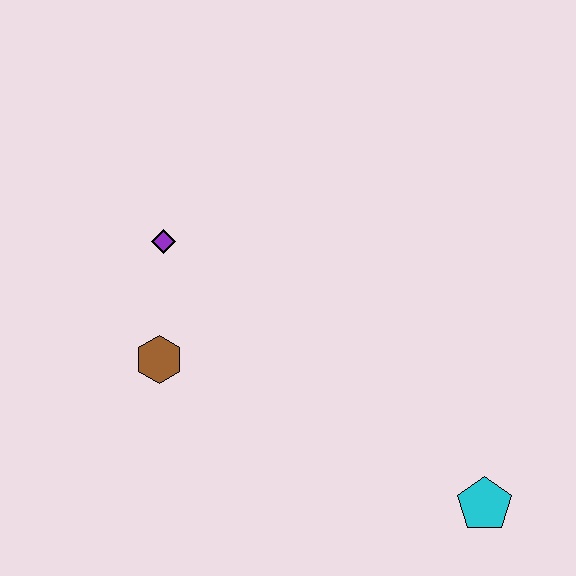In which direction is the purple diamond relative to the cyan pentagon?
The purple diamond is to the left of the cyan pentagon.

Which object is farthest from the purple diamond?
The cyan pentagon is farthest from the purple diamond.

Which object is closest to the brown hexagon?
The purple diamond is closest to the brown hexagon.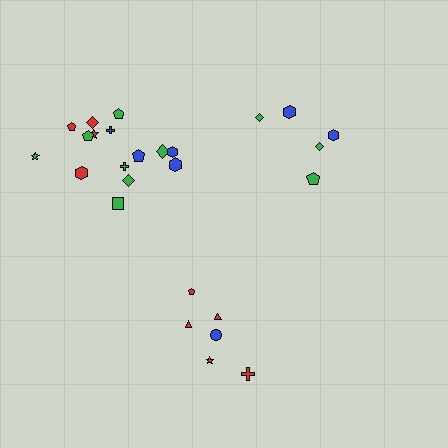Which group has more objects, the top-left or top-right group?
The top-left group.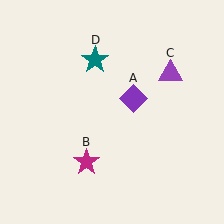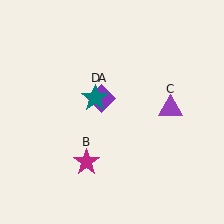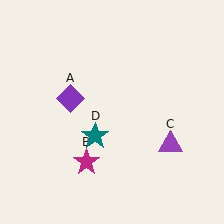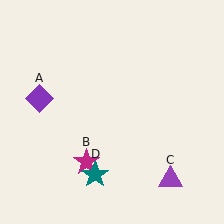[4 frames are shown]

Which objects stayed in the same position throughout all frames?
Magenta star (object B) remained stationary.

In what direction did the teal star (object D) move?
The teal star (object D) moved down.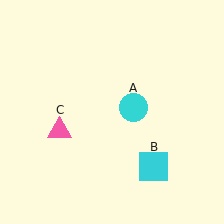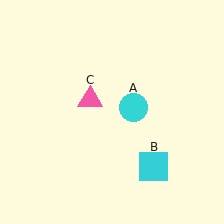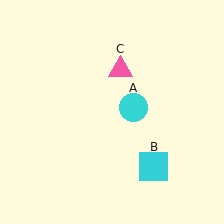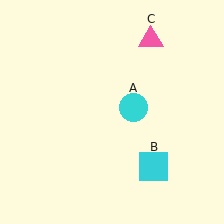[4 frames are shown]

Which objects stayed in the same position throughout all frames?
Cyan circle (object A) and cyan square (object B) remained stationary.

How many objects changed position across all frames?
1 object changed position: pink triangle (object C).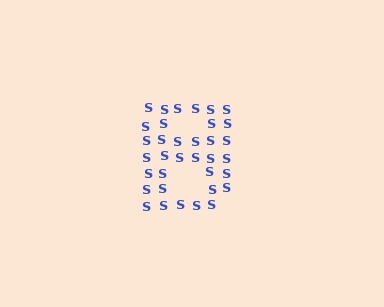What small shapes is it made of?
It is made of small letter S's.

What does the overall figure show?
The overall figure shows the letter B.